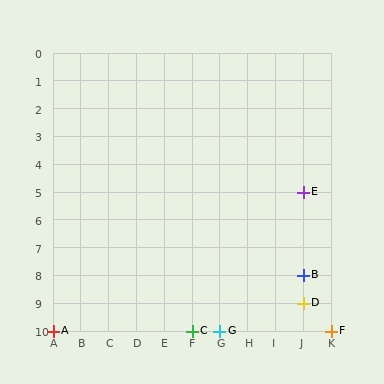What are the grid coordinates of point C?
Point C is at grid coordinates (F, 10).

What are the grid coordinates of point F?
Point F is at grid coordinates (K, 10).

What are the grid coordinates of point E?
Point E is at grid coordinates (J, 5).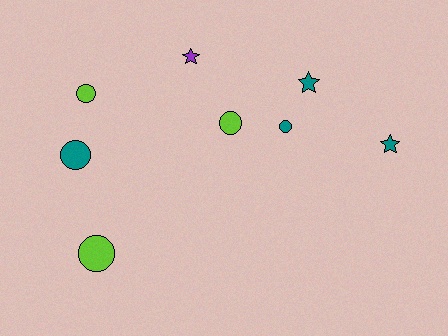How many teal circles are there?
There are 2 teal circles.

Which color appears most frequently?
Teal, with 4 objects.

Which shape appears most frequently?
Circle, with 5 objects.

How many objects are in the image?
There are 8 objects.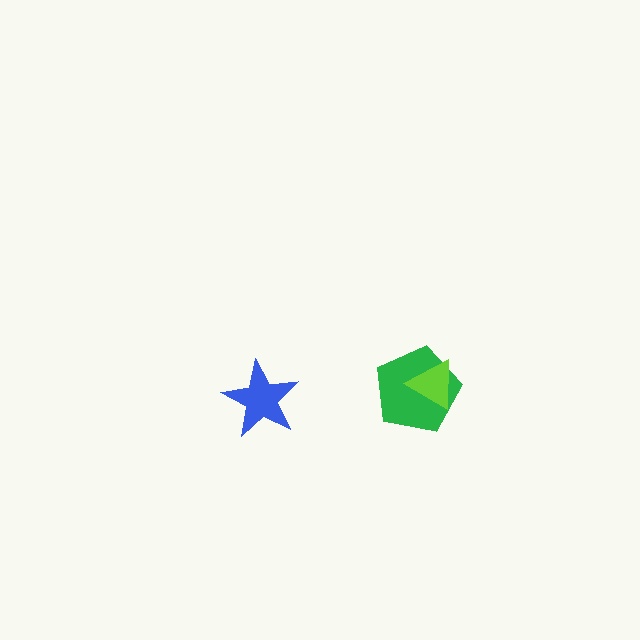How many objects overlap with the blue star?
0 objects overlap with the blue star.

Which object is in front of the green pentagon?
The lime triangle is in front of the green pentagon.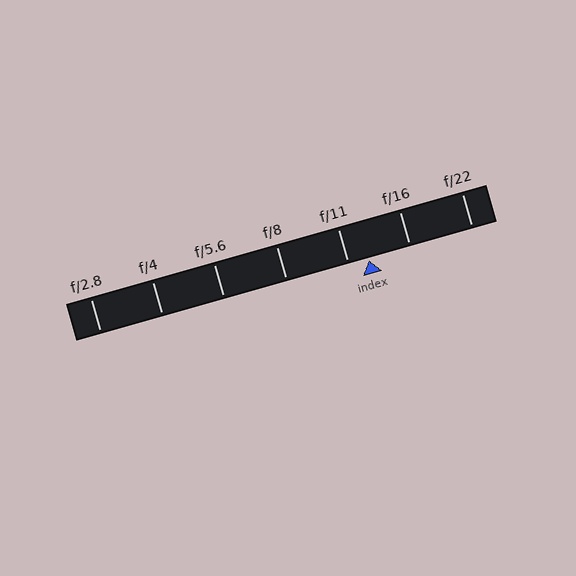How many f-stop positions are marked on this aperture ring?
There are 7 f-stop positions marked.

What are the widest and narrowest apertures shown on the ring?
The widest aperture shown is f/2.8 and the narrowest is f/22.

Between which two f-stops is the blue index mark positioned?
The index mark is between f/11 and f/16.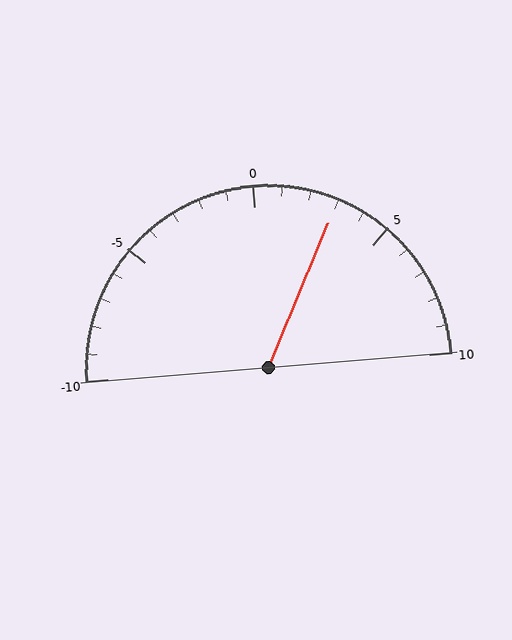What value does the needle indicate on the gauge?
The needle indicates approximately 3.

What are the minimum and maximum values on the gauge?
The gauge ranges from -10 to 10.